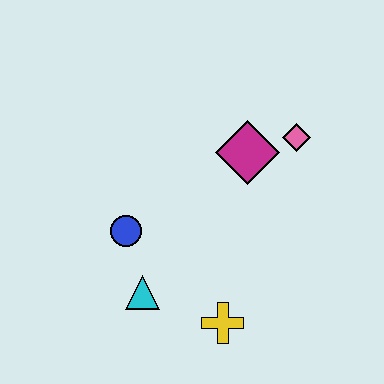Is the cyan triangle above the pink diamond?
No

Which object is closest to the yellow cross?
The cyan triangle is closest to the yellow cross.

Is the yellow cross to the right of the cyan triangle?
Yes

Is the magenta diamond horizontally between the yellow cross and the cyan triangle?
No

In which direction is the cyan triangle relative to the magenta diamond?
The cyan triangle is below the magenta diamond.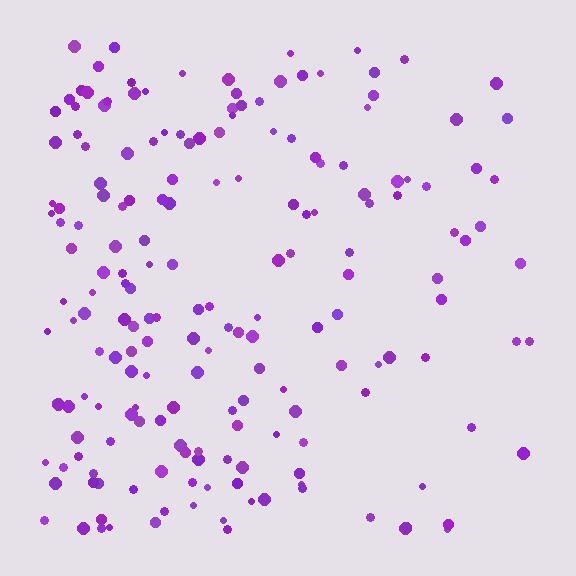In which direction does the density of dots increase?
From right to left, with the left side densest.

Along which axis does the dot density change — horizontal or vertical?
Horizontal.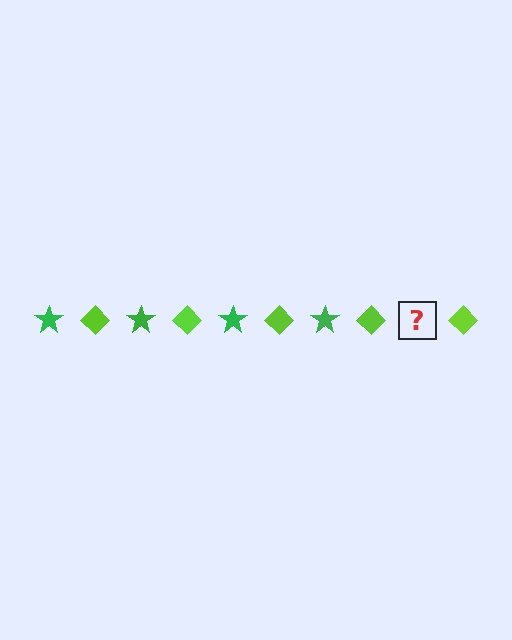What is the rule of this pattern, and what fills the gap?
The rule is that the pattern alternates between green star and lime diamond. The gap should be filled with a green star.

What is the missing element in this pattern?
The missing element is a green star.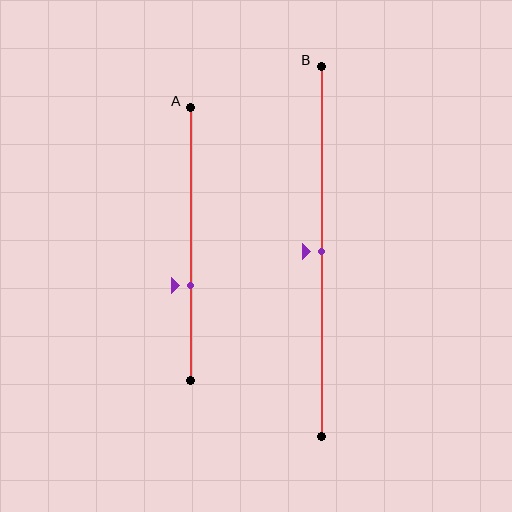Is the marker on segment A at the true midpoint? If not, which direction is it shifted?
No, the marker on segment A is shifted downward by about 15% of the segment length.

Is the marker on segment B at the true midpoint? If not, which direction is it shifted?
Yes, the marker on segment B is at the true midpoint.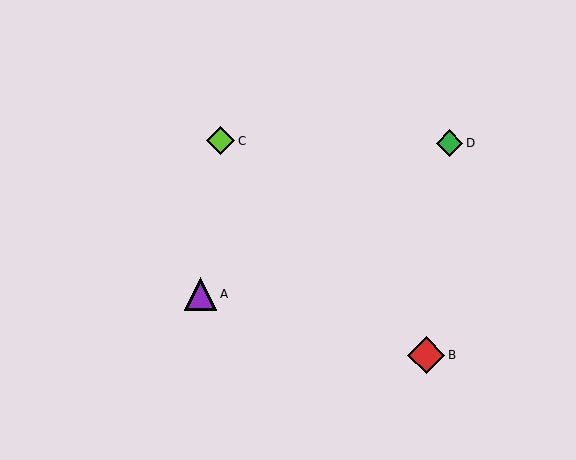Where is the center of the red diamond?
The center of the red diamond is at (426, 355).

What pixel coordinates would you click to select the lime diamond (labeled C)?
Click at (220, 141) to select the lime diamond C.